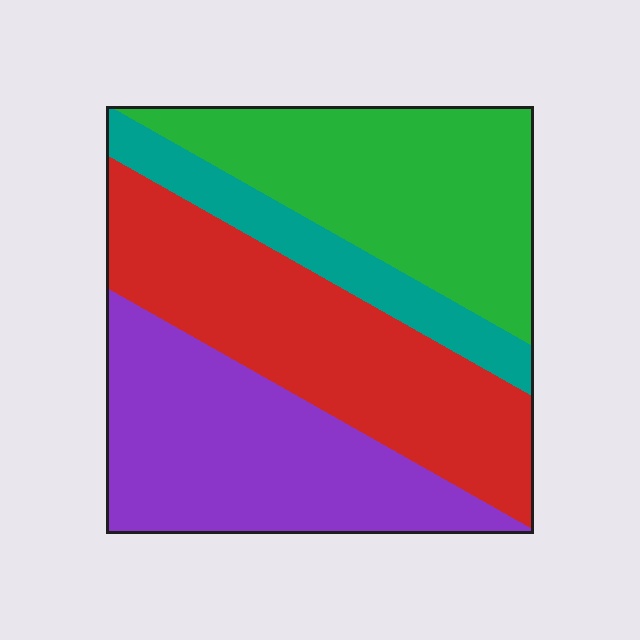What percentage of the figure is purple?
Purple covers about 30% of the figure.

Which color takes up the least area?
Teal, at roughly 10%.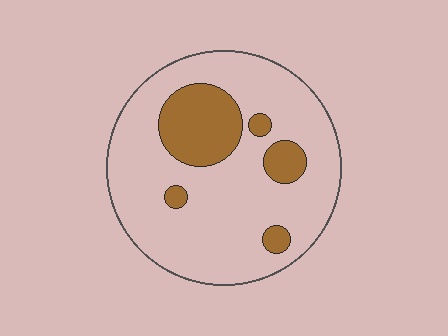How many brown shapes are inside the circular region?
5.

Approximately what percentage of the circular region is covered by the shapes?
Approximately 20%.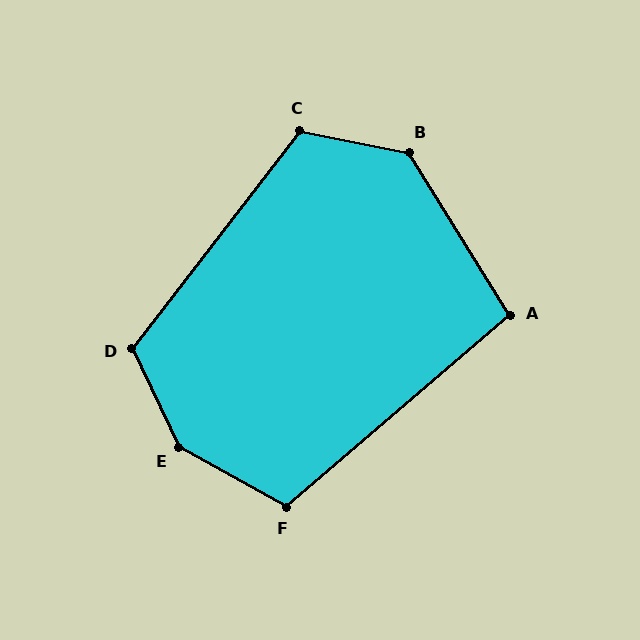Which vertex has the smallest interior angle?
A, at approximately 99 degrees.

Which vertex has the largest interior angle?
E, at approximately 144 degrees.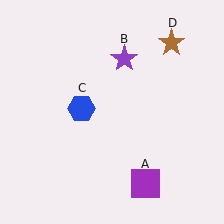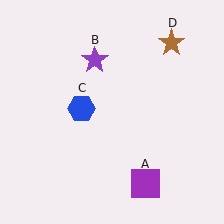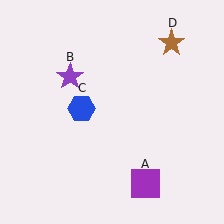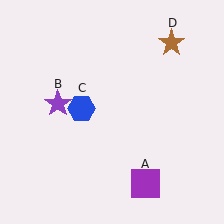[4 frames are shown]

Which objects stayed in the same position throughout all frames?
Purple square (object A) and blue hexagon (object C) and brown star (object D) remained stationary.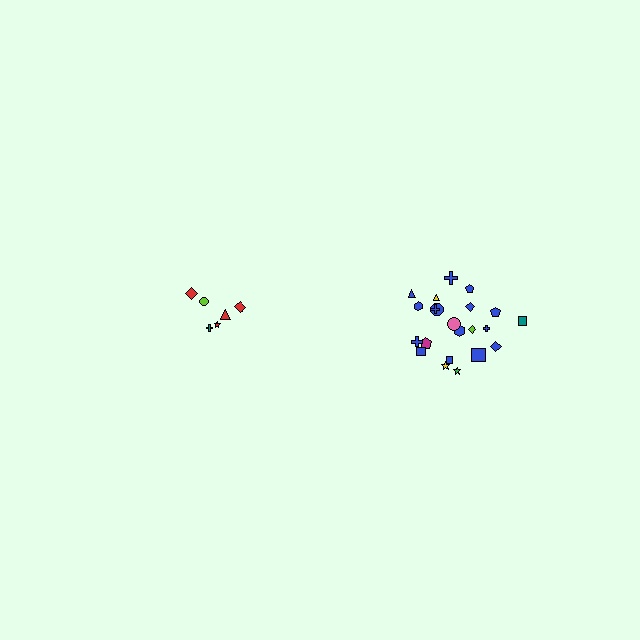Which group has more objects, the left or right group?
The right group.